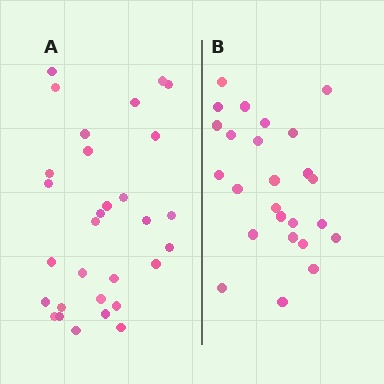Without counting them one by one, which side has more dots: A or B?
Region A (the left region) has more dots.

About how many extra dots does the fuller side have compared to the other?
Region A has about 5 more dots than region B.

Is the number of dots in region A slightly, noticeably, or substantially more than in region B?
Region A has only slightly more — the two regions are fairly close. The ratio is roughly 1.2 to 1.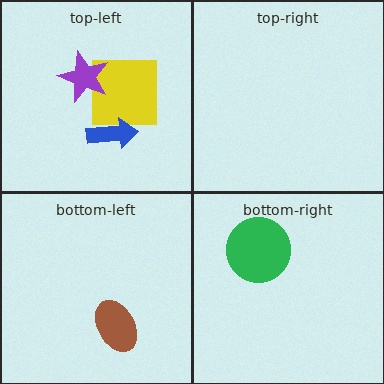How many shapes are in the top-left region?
3.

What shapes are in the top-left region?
The yellow square, the blue arrow, the purple star.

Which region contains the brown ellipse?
The bottom-left region.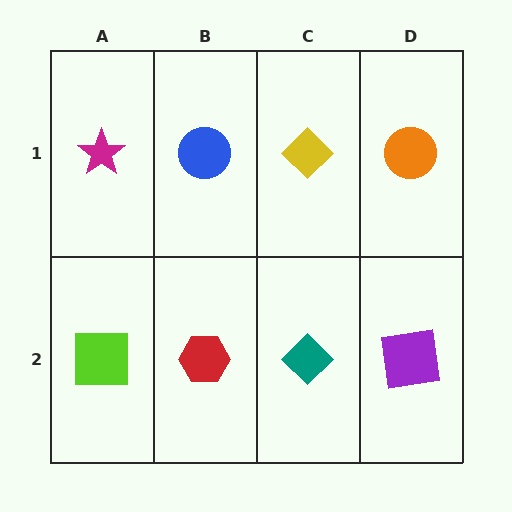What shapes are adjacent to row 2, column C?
A yellow diamond (row 1, column C), a red hexagon (row 2, column B), a purple square (row 2, column D).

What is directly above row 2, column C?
A yellow diamond.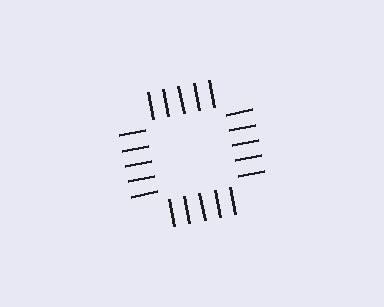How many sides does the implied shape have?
4 sides — the line-ends trace a square.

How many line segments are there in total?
20 — 5 along each of the 4 edges.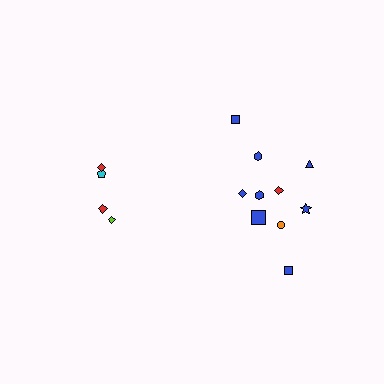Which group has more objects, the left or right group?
The right group.